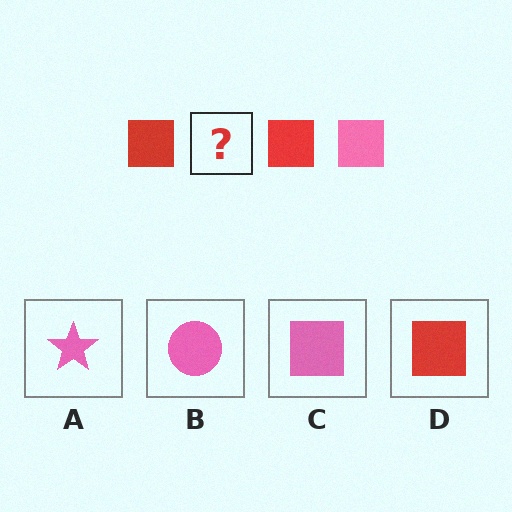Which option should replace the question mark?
Option C.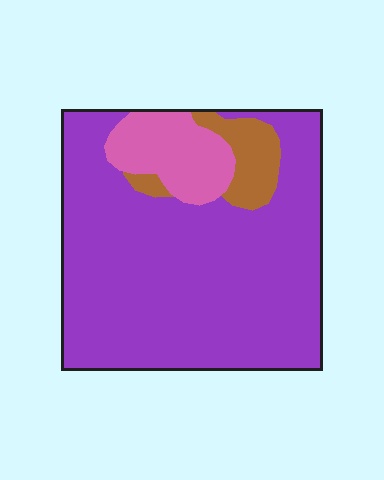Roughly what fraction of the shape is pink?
Pink covers 12% of the shape.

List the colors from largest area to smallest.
From largest to smallest: purple, pink, brown.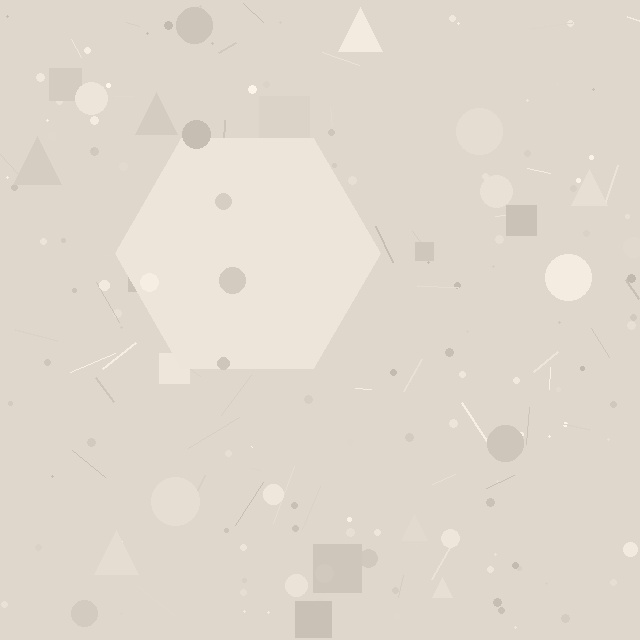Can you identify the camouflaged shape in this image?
The camouflaged shape is a hexagon.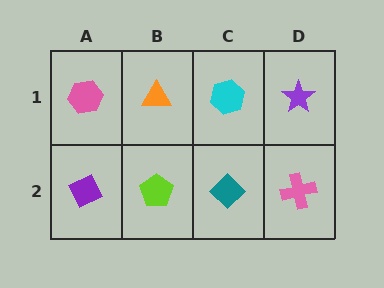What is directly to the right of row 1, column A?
An orange triangle.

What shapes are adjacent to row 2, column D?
A purple star (row 1, column D), a teal diamond (row 2, column C).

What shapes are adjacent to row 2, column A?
A pink hexagon (row 1, column A), a lime pentagon (row 2, column B).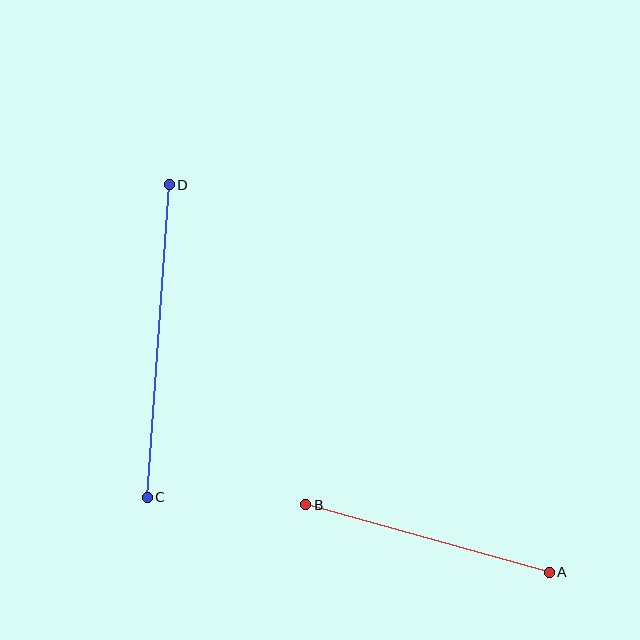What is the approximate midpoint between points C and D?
The midpoint is at approximately (158, 341) pixels.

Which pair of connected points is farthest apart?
Points C and D are farthest apart.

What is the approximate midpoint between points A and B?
The midpoint is at approximately (427, 538) pixels.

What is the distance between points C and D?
The distance is approximately 313 pixels.